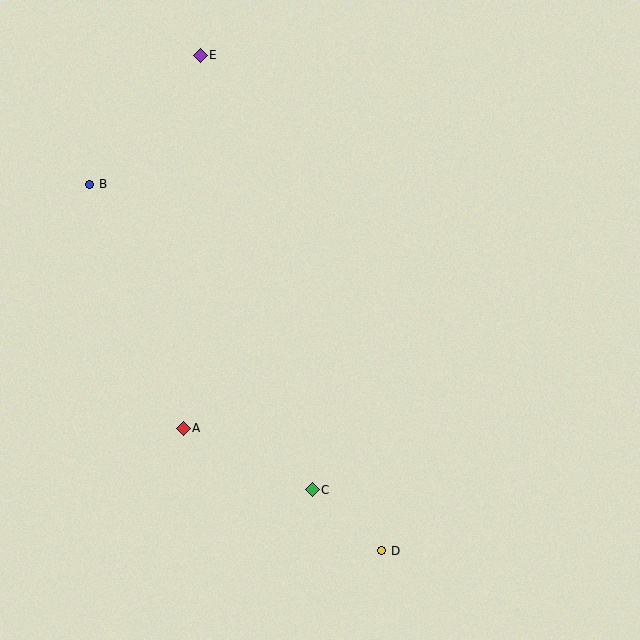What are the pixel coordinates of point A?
Point A is at (183, 428).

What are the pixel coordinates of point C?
Point C is at (312, 490).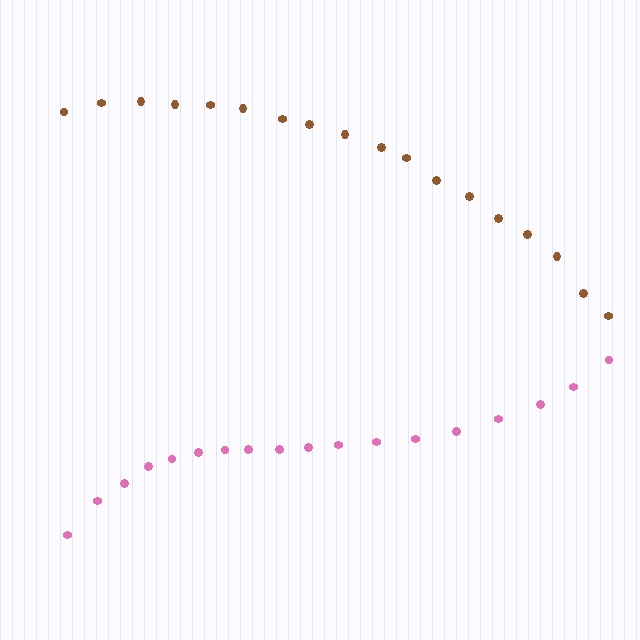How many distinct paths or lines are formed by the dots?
There are 2 distinct paths.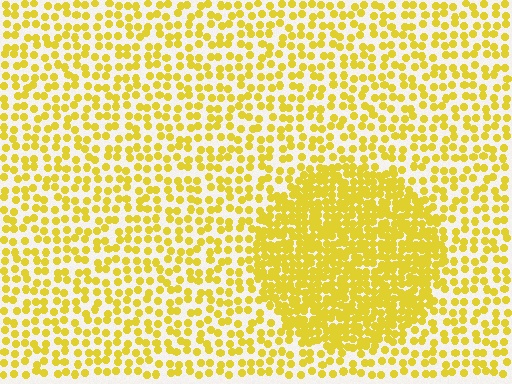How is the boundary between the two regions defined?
The boundary is defined by a change in element density (approximately 2.2x ratio). All elements are the same color, size, and shape.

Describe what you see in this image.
The image contains small yellow elements arranged at two different densities. A circle-shaped region is visible where the elements are more densely packed than the surrounding area.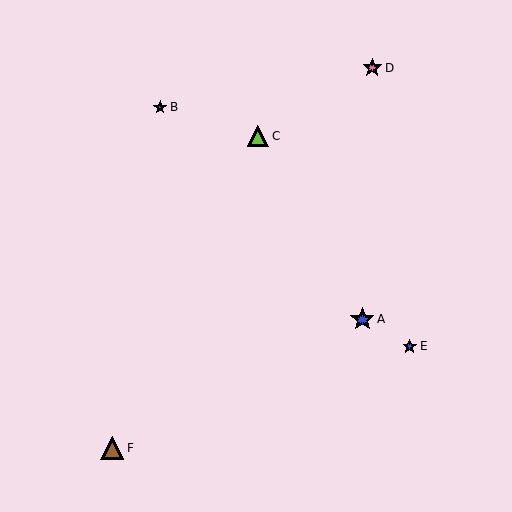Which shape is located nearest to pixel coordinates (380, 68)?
The pink star (labeled D) at (372, 68) is nearest to that location.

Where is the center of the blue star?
The center of the blue star is at (362, 319).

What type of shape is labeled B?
Shape B is a purple star.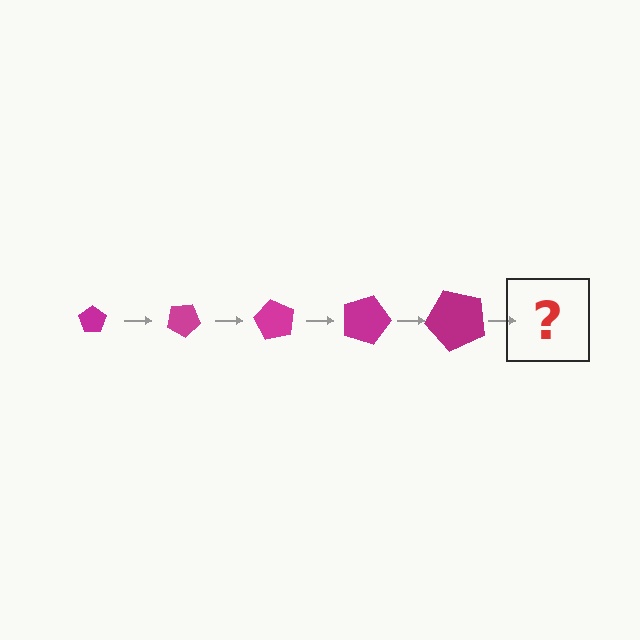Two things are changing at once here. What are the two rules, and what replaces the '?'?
The two rules are that the pentagon grows larger each step and it rotates 30 degrees each step. The '?' should be a pentagon, larger than the previous one and rotated 150 degrees from the start.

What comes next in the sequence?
The next element should be a pentagon, larger than the previous one and rotated 150 degrees from the start.